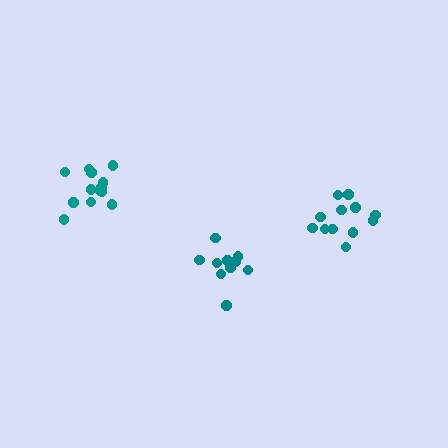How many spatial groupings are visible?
There are 3 spatial groupings.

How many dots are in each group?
Group 1: 12 dots, Group 2: 10 dots, Group 3: 13 dots (35 total).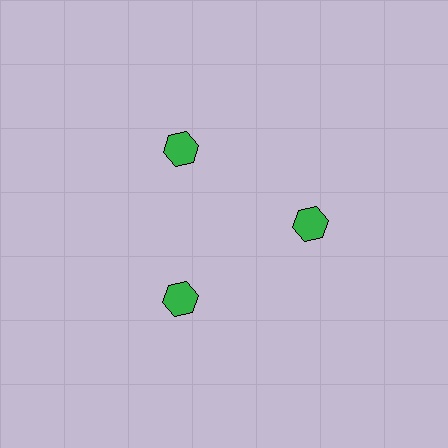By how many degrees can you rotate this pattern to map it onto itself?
The pattern maps onto itself every 120 degrees of rotation.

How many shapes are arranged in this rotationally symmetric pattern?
There are 3 shapes, arranged in 3 groups of 1.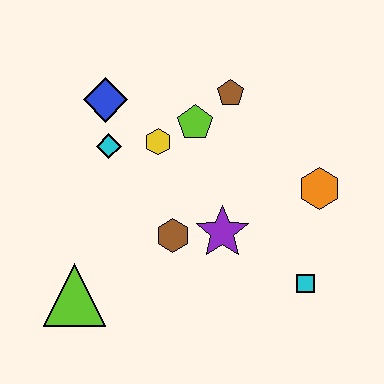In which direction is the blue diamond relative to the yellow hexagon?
The blue diamond is to the left of the yellow hexagon.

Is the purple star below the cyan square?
No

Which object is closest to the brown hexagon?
The purple star is closest to the brown hexagon.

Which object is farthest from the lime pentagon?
The lime triangle is farthest from the lime pentagon.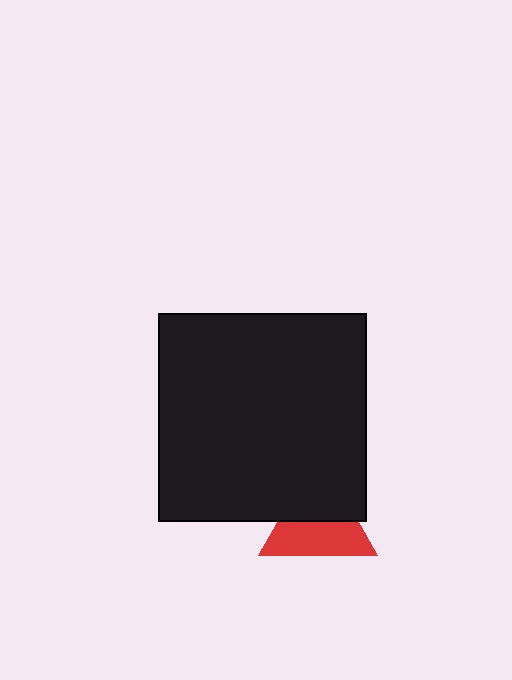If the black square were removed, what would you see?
You would see the complete red triangle.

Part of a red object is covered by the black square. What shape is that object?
It is a triangle.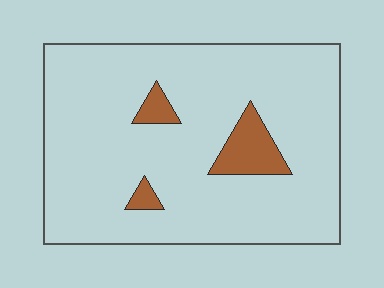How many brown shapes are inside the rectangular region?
3.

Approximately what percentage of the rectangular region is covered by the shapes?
Approximately 10%.